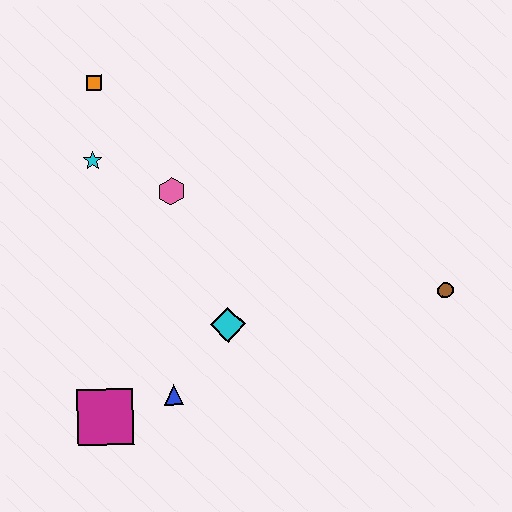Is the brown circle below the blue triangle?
No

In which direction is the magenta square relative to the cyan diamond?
The magenta square is to the left of the cyan diamond.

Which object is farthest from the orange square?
The brown circle is farthest from the orange square.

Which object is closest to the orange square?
The cyan star is closest to the orange square.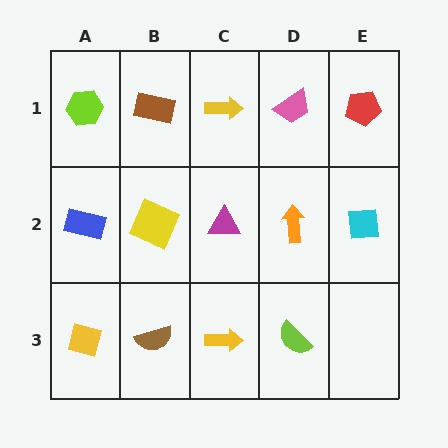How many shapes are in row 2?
5 shapes.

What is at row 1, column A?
A lime hexagon.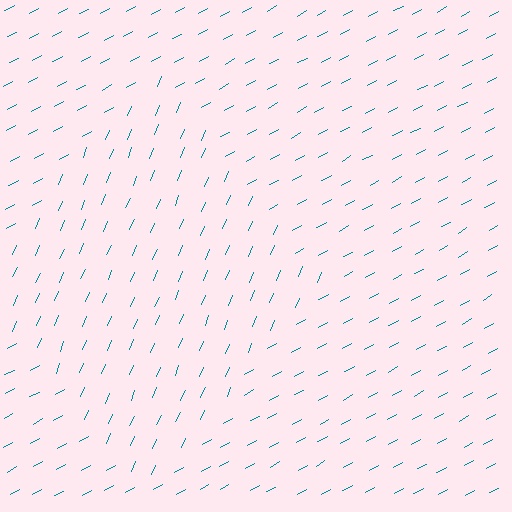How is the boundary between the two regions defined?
The boundary is defined purely by a change in line orientation (approximately 38 degrees difference). All lines are the same color and thickness.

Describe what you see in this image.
The image is filled with small teal line segments. A diamond region in the image has lines oriented differently from the surrounding lines, creating a visible texture boundary.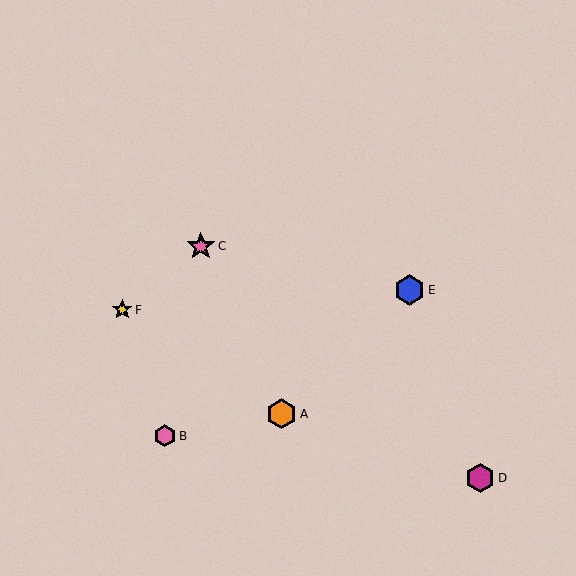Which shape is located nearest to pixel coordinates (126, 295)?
The yellow star (labeled F) at (122, 310) is nearest to that location.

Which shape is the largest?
The blue hexagon (labeled E) is the largest.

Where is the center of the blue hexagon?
The center of the blue hexagon is at (409, 290).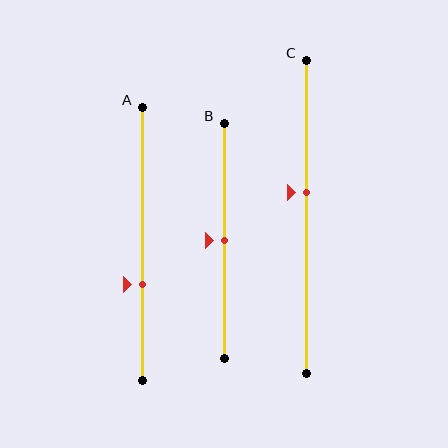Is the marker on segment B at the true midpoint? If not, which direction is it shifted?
Yes, the marker on segment B is at the true midpoint.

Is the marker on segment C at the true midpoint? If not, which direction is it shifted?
No, the marker on segment C is shifted upward by about 8% of the segment length.